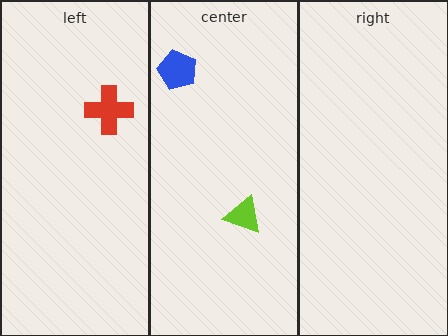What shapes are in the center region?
The blue pentagon, the lime triangle.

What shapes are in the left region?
The red cross.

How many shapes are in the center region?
2.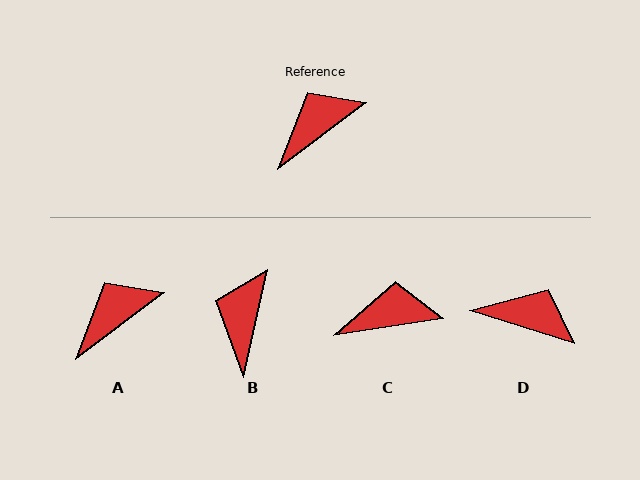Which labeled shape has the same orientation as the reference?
A.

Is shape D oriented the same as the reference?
No, it is off by about 54 degrees.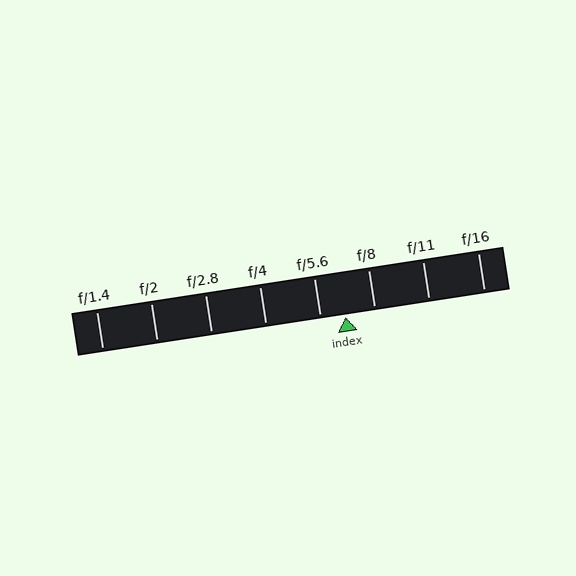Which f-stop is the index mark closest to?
The index mark is closest to f/5.6.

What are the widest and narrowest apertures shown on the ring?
The widest aperture shown is f/1.4 and the narrowest is f/16.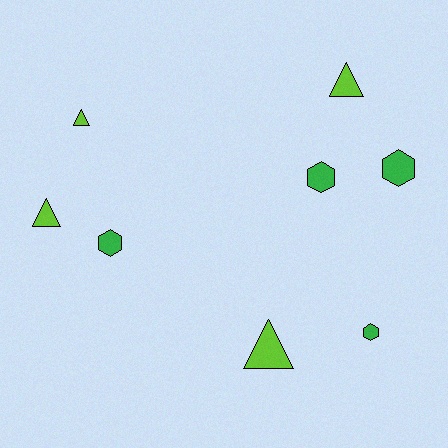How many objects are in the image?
There are 8 objects.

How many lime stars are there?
There are no lime stars.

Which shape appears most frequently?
Hexagon, with 4 objects.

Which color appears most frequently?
Lime, with 4 objects.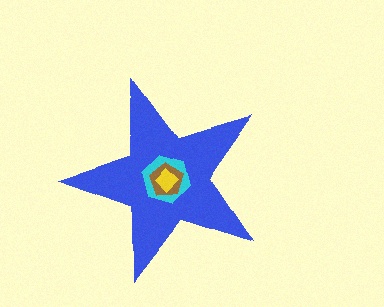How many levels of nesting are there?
4.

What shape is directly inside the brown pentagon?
The yellow diamond.